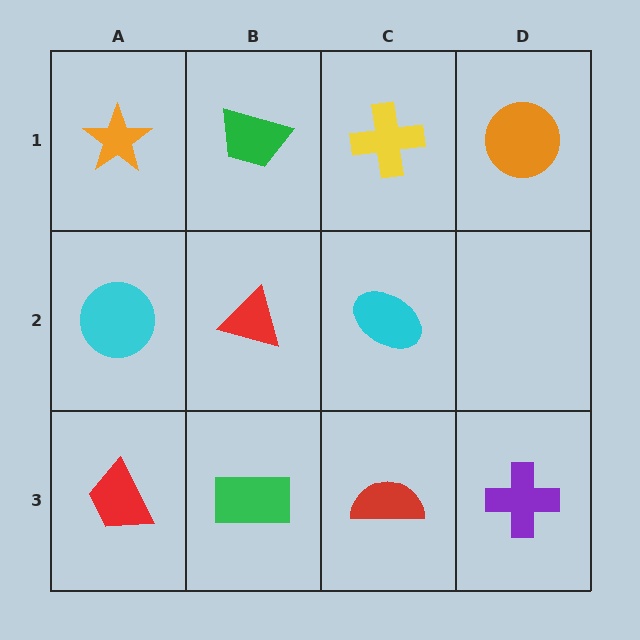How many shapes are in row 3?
4 shapes.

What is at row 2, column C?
A cyan ellipse.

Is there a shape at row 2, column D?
No, that cell is empty.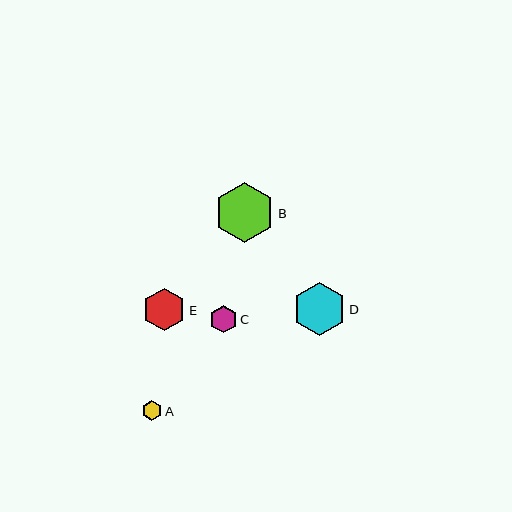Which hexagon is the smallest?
Hexagon A is the smallest with a size of approximately 20 pixels.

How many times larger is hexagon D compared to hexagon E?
Hexagon D is approximately 1.2 times the size of hexagon E.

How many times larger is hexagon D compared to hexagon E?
Hexagon D is approximately 1.2 times the size of hexagon E.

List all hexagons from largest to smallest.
From largest to smallest: B, D, E, C, A.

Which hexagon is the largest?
Hexagon B is the largest with a size of approximately 60 pixels.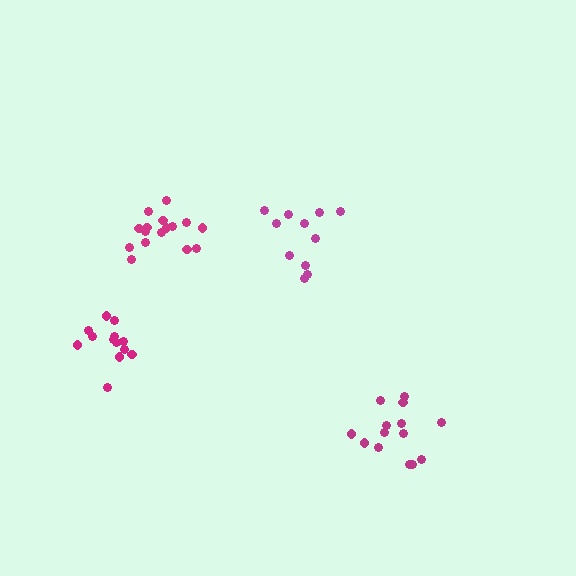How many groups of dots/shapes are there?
There are 4 groups.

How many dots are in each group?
Group 1: 13 dots, Group 2: 16 dots, Group 3: 11 dots, Group 4: 14 dots (54 total).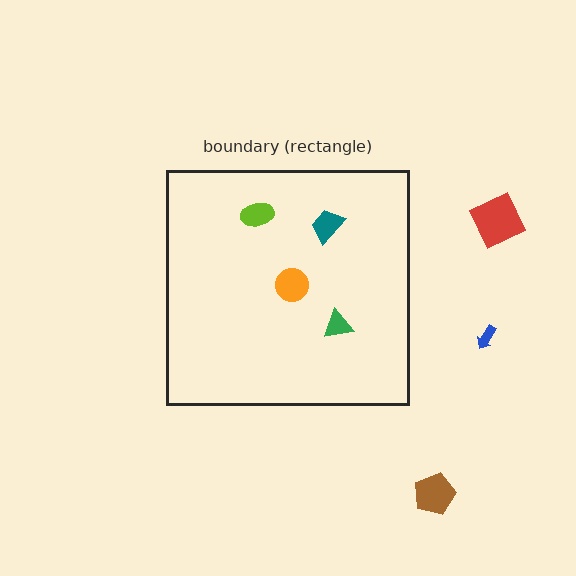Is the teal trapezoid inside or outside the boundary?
Inside.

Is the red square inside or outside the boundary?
Outside.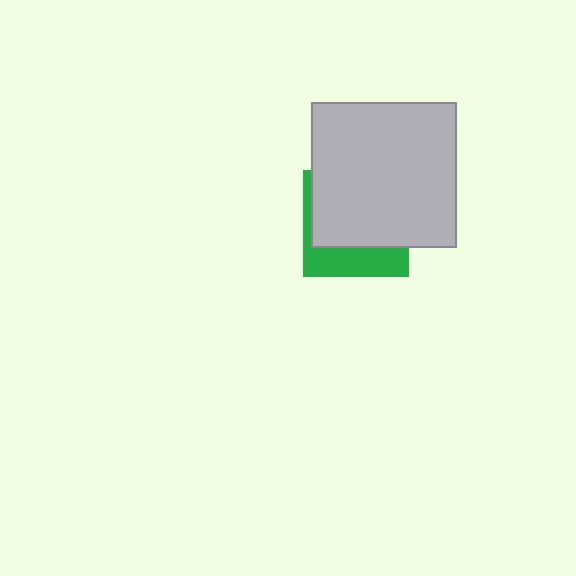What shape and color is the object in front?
The object in front is a light gray square.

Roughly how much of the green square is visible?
A small part of it is visible (roughly 33%).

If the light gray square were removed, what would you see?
You would see the complete green square.